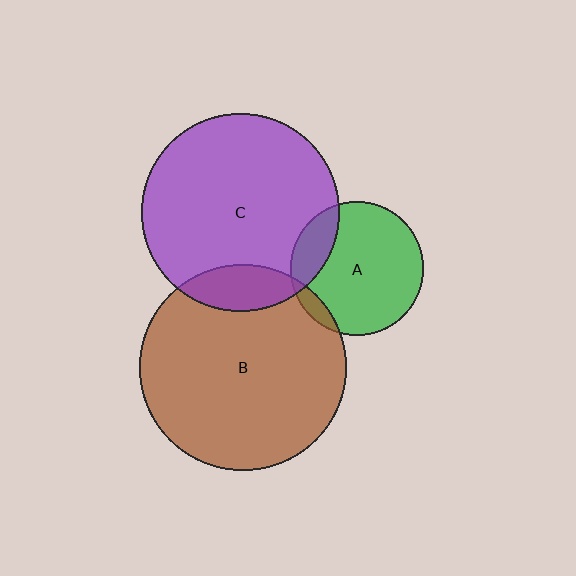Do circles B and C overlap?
Yes.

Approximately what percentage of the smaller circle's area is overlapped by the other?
Approximately 15%.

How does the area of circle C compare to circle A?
Approximately 2.2 times.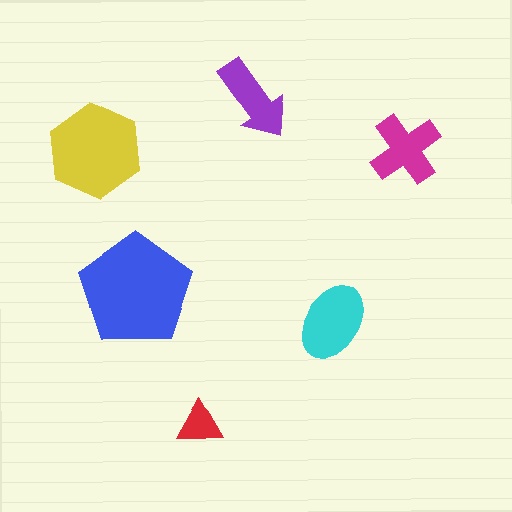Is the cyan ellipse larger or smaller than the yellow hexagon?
Smaller.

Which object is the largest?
The blue pentagon.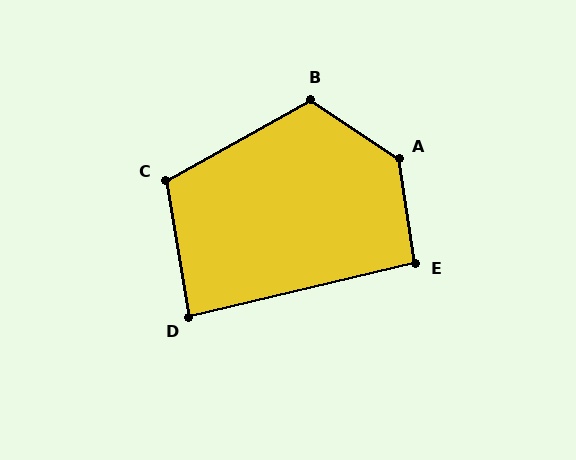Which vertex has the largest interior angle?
A, at approximately 133 degrees.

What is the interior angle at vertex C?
Approximately 109 degrees (obtuse).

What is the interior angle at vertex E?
Approximately 94 degrees (approximately right).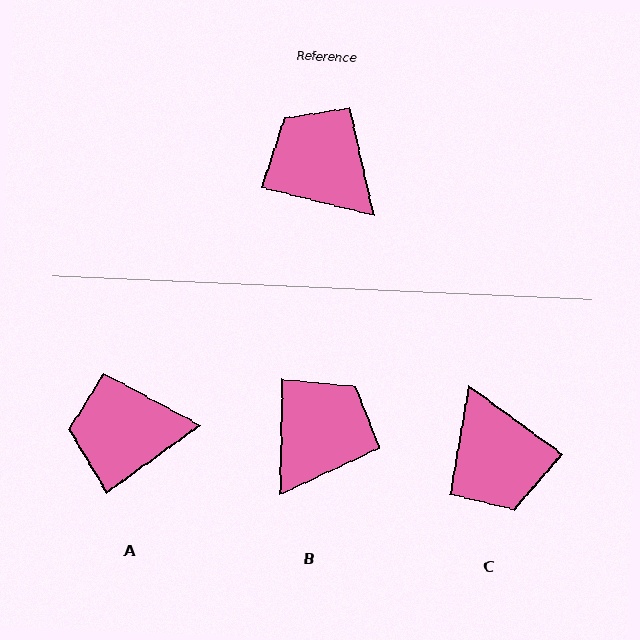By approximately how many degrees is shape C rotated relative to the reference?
Approximately 158 degrees counter-clockwise.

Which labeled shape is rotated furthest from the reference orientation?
C, about 158 degrees away.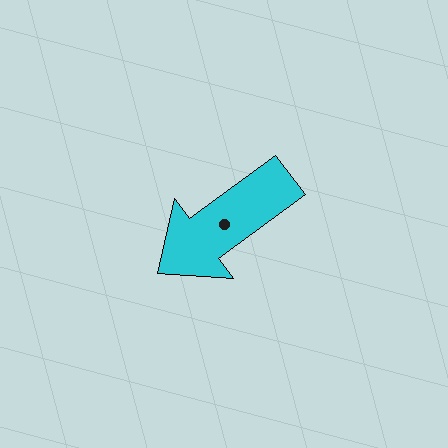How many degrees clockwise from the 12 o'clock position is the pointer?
Approximately 234 degrees.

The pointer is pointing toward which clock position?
Roughly 8 o'clock.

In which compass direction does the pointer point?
Southwest.